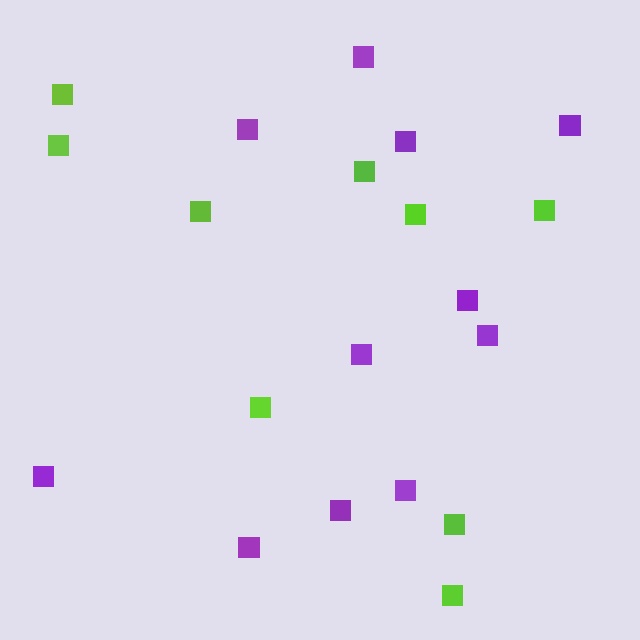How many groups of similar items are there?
There are 2 groups: one group of purple squares (11) and one group of lime squares (9).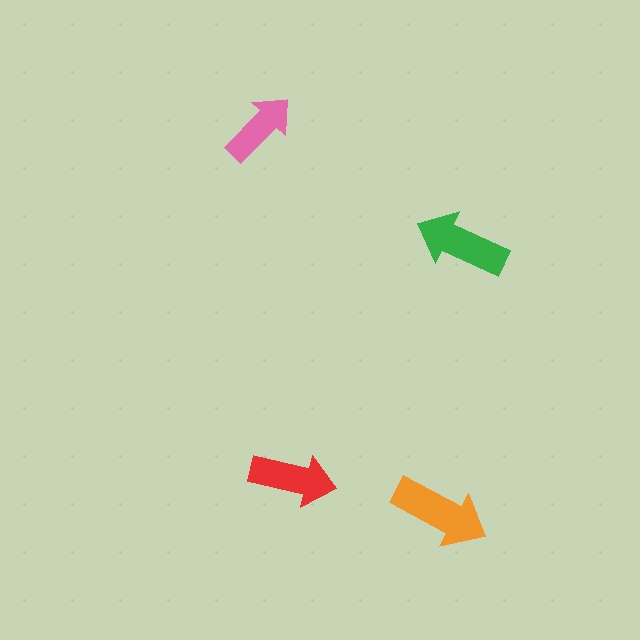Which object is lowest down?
The orange arrow is bottommost.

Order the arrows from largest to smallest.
the orange one, the green one, the red one, the pink one.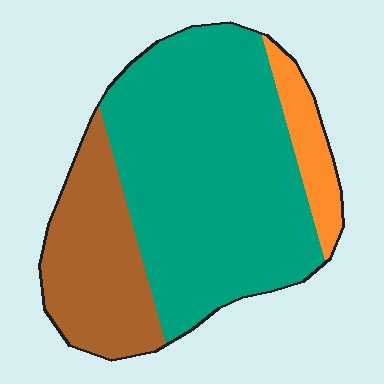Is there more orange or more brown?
Brown.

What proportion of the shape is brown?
Brown takes up between a quarter and a half of the shape.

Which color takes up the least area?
Orange, at roughly 10%.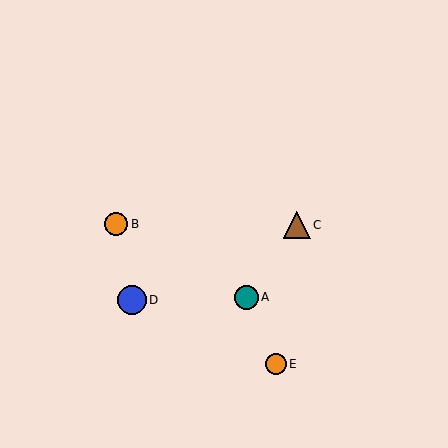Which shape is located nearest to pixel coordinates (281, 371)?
The orange circle (labeled E) at (276, 364) is nearest to that location.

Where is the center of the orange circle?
The center of the orange circle is at (276, 364).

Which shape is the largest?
The blue circle (labeled D) is the largest.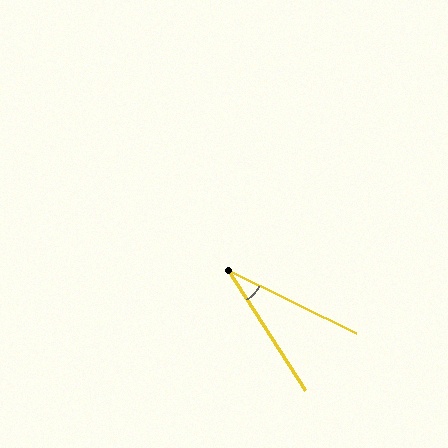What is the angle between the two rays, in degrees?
Approximately 31 degrees.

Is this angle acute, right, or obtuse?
It is acute.